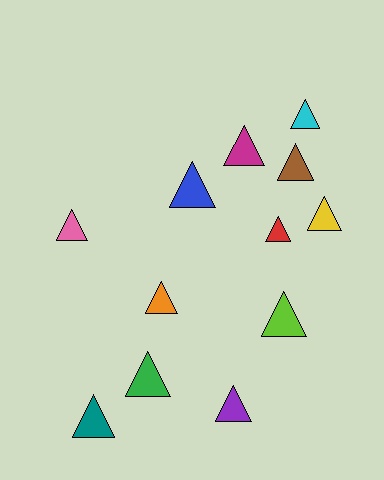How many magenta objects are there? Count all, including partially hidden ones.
There is 1 magenta object.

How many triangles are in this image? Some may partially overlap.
There are 12 triangles.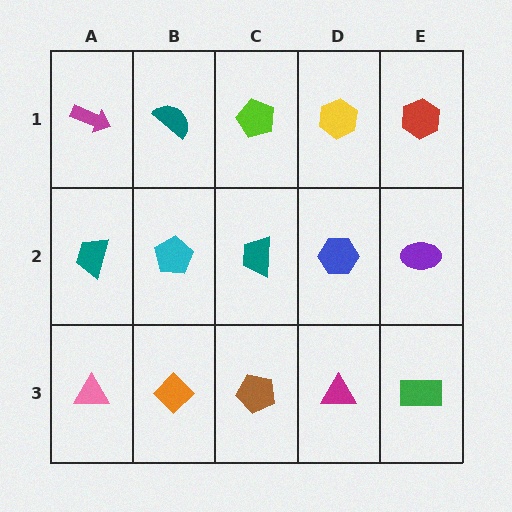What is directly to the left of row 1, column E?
A yellow hexagon.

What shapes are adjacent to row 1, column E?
A purple ellipse (row 2, column E), a yellow hexagon (row 1, column D).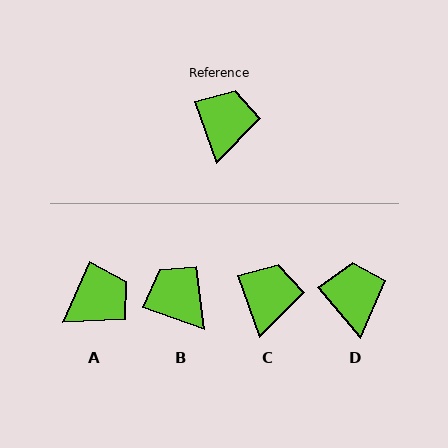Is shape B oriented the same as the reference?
No, it is off by about 52 degrees.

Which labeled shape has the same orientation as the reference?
C.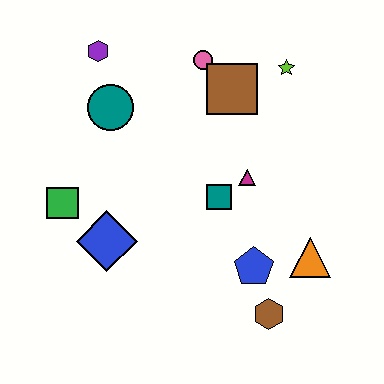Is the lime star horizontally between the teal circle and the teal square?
No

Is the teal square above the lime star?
No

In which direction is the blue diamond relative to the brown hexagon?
The blue diamond is to the left of the brown hexagon.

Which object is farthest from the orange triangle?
The purple hexagon is farthest from the orange triangle.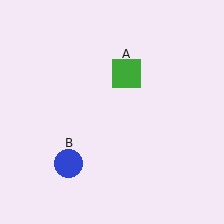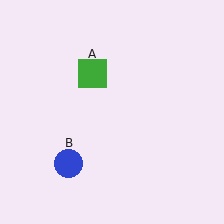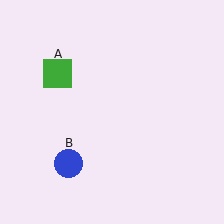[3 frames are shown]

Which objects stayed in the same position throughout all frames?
Blue circle (object B) remained stationary.